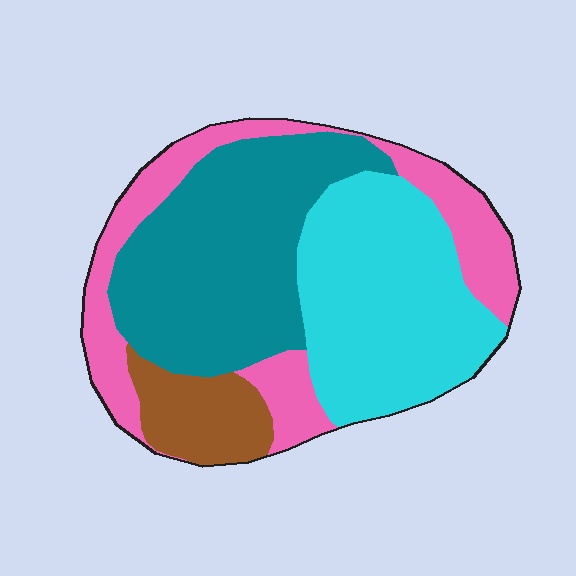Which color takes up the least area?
Brown, at roughly 10%.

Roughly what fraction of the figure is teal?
Teal covers roughly 35% of the figure.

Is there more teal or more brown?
Teal.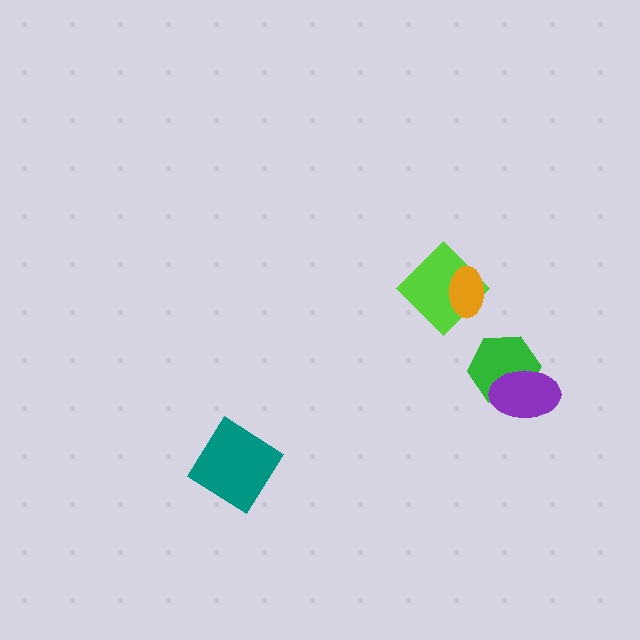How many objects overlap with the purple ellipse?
1 object overlaps with the purple ellipse.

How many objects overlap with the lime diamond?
1 object overlaps with the lime diamond.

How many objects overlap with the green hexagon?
1 object overlaps with the green hexagon.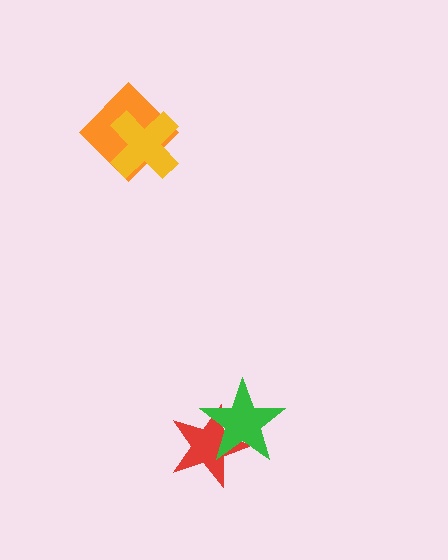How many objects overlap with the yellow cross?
1 object overlaps with the yellow cross.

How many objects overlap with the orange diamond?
1 object overlaps with the orange diamond.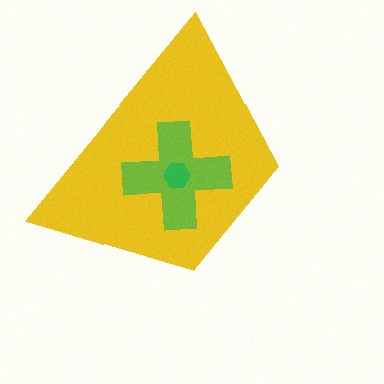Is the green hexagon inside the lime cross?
Yes.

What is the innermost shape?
The green hexagon.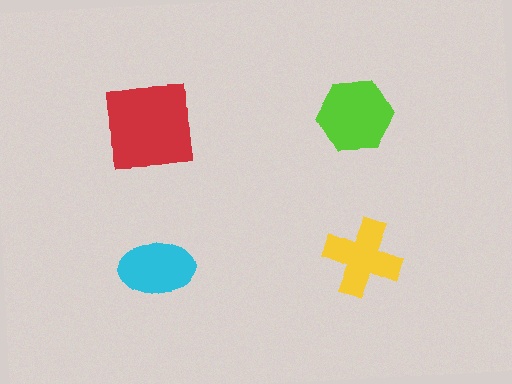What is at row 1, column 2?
A lime hexagon.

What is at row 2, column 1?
A cyan ellipse.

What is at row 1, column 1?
A red square.